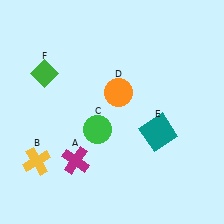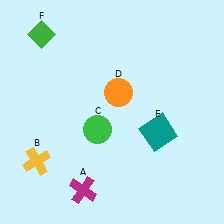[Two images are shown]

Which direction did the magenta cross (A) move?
The magenta cross (A) moved down.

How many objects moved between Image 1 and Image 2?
2 objects moved between the two images.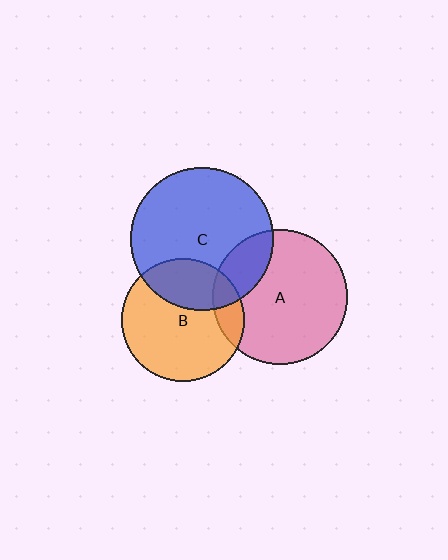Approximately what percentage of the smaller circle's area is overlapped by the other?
Approximately 30%.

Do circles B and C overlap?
Yes.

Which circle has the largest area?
Circle C (blue).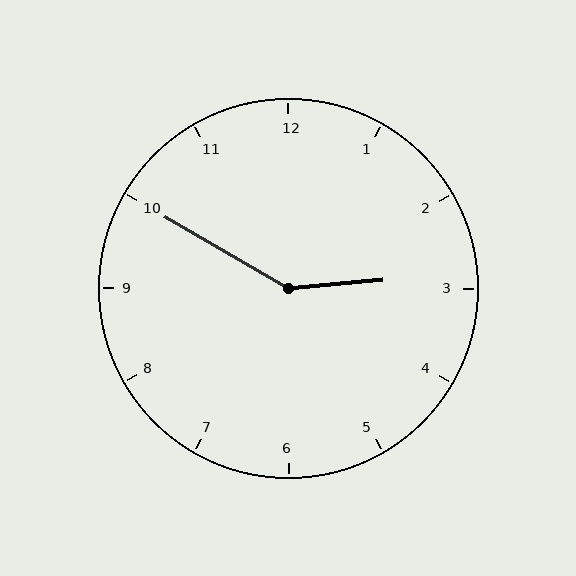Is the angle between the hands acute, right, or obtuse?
It is obtuse.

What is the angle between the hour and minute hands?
Approximately 145 degrees.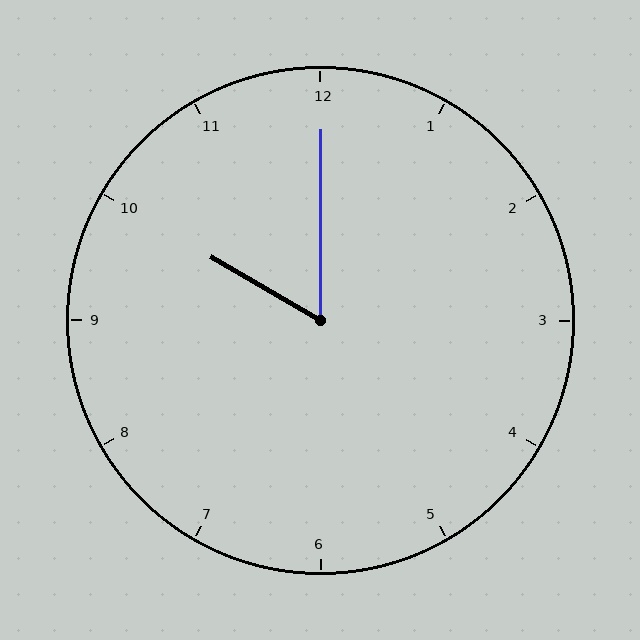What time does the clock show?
10:00.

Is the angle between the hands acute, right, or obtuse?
It is acute.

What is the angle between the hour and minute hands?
Approximately 60 degrees.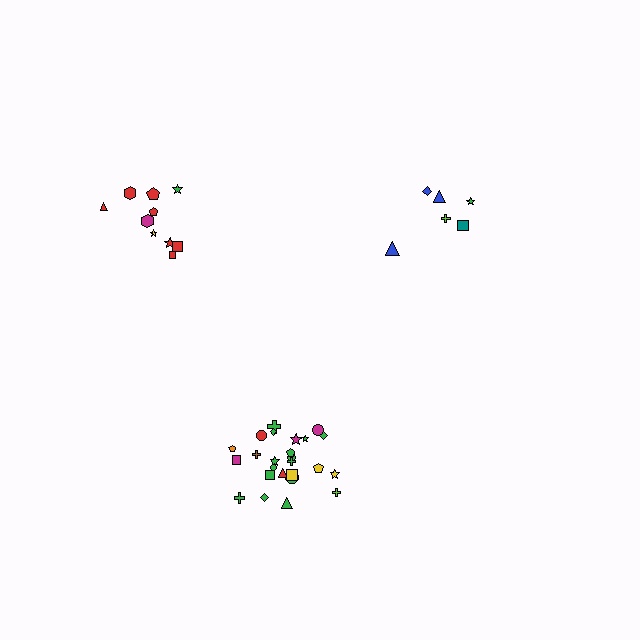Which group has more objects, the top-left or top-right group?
The top-left group.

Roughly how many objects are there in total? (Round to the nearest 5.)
Roughly 40 objects in total.